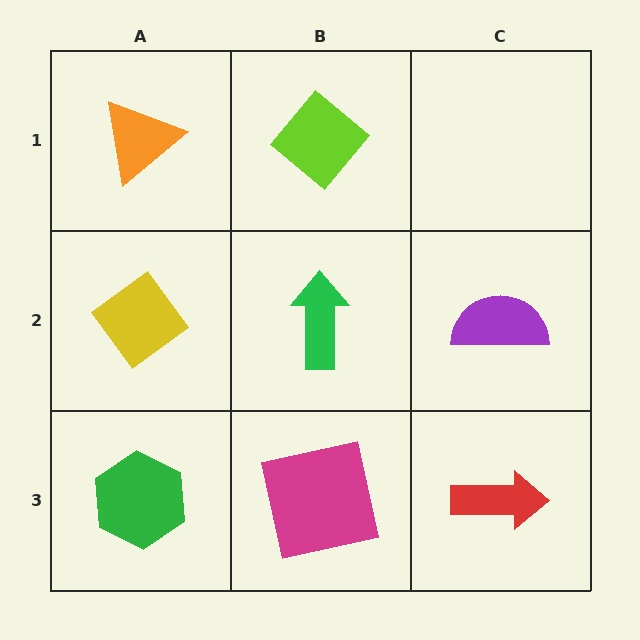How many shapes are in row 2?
3 shapes.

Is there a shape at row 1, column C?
No, that cell is empty.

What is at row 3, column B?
A magenta square.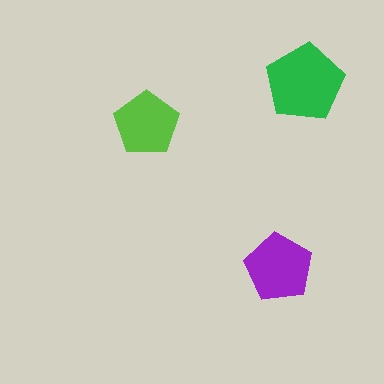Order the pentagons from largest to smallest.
the green one, the purple one, the lime one.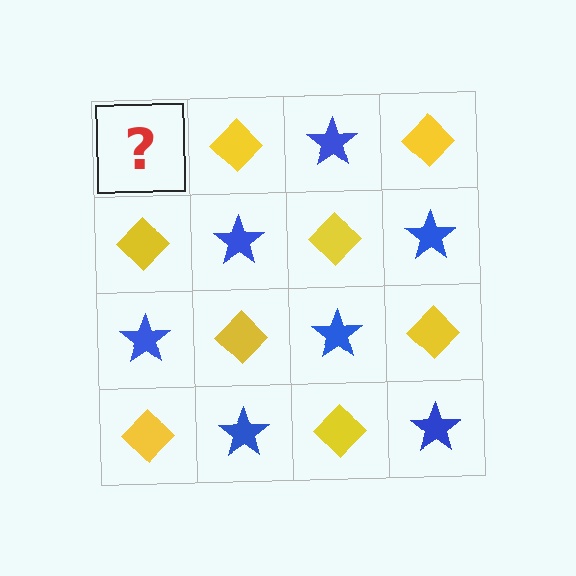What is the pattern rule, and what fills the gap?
The rule is that it alternates blue star and yellow diamond in a checkerboard pattern. The gap should be filled with a blue star.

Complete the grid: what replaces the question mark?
The question mark should be replaced with a blue star.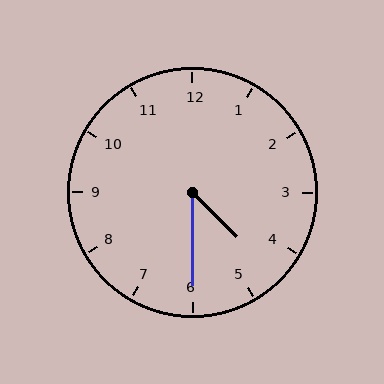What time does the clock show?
4:30.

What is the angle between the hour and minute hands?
Approximately 45 degrees.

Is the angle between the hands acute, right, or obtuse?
It is acute.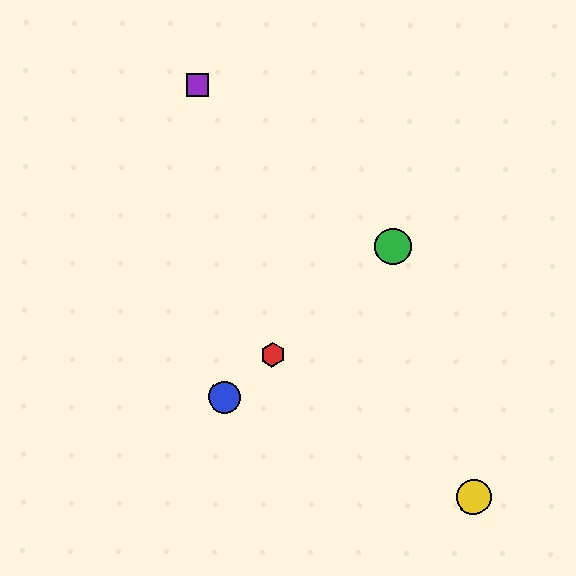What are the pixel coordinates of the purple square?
The purple square is at (198, 85).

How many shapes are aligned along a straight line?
3 shapes (the red hexagon, the blue circle, the green circle) are aligned along a straight line.